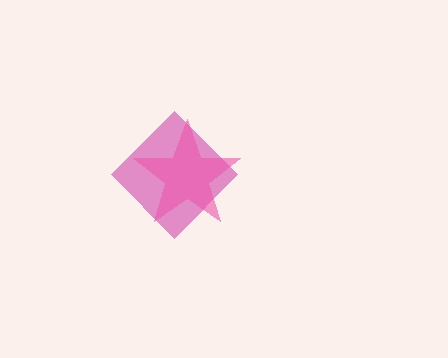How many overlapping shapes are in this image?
There are 2 overlapping shapes in the image.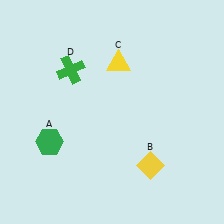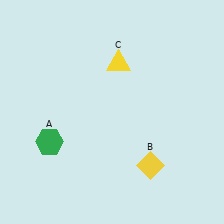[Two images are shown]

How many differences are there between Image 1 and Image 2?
There is 1 difference between the two images.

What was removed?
The green cross (D) was removed in Image 2.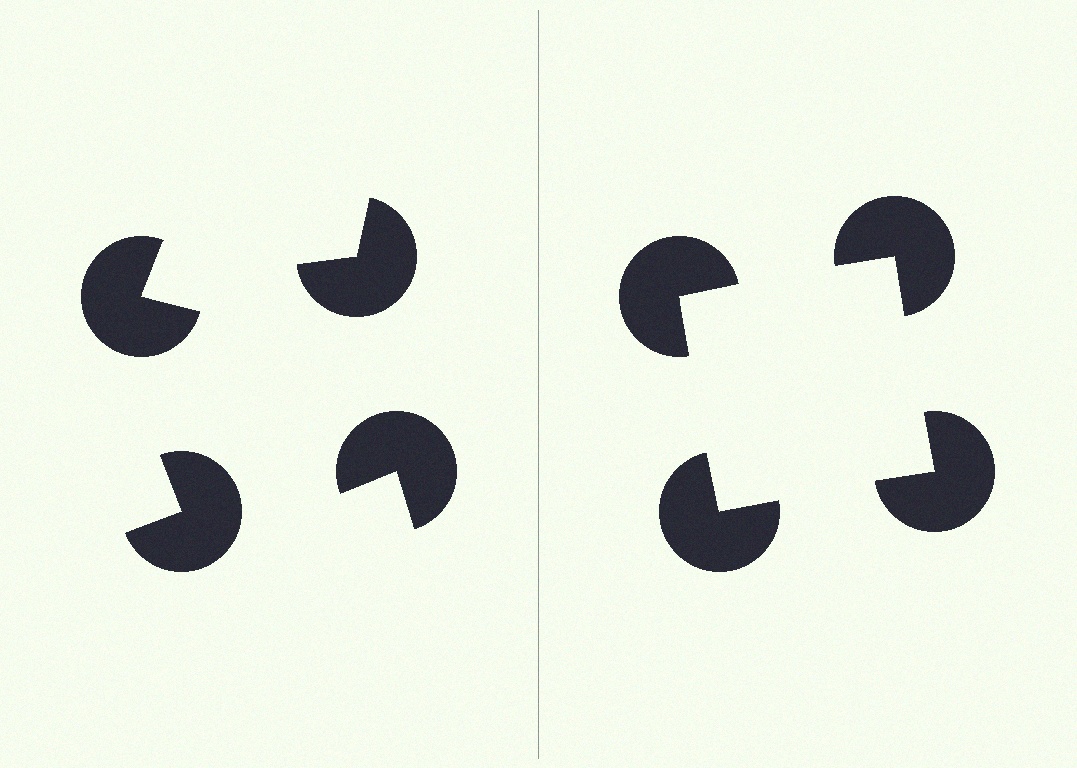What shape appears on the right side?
An illusory square.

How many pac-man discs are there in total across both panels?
8 — 4 on each side.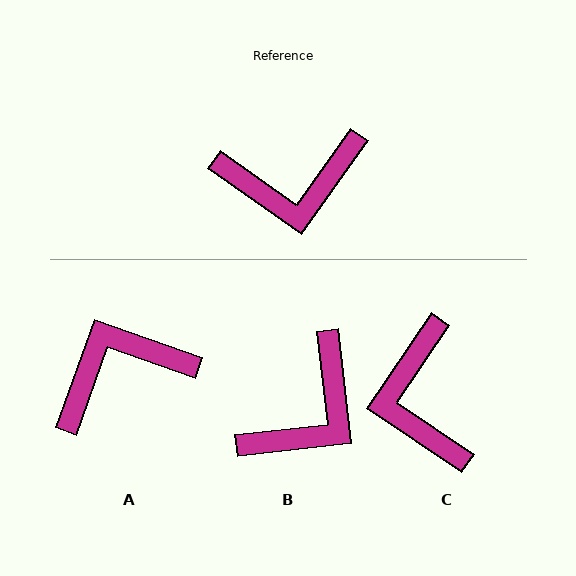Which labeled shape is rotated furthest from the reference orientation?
A, about 164 degrees away.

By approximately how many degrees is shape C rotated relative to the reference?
Approximately 89 degrees clockwise.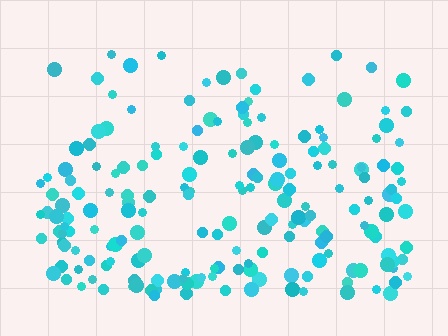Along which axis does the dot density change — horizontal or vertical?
Vertical.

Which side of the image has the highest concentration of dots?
The bottom.